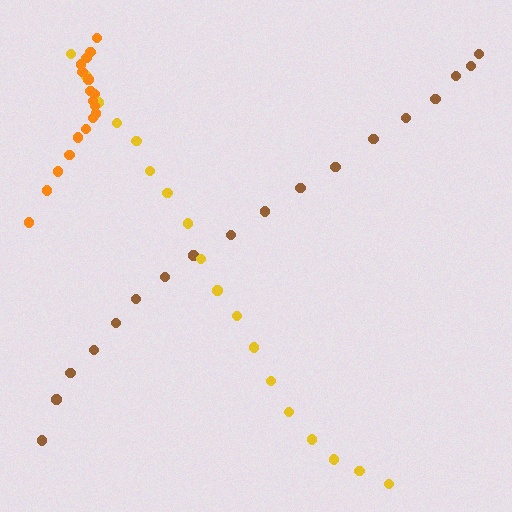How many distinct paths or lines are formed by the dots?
There are 3 distinct paths.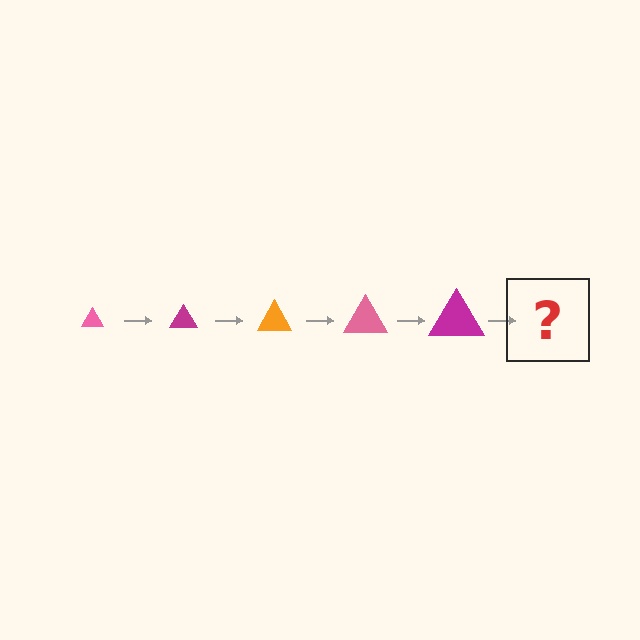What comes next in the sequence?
The next element should be an orange triangle, larger than the previous one.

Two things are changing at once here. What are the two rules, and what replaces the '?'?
The two rules are that the triangle grows larger each step and the color cycles through pink, magenta, and orange. The '?' should be an orange triangle, larger than the previous one.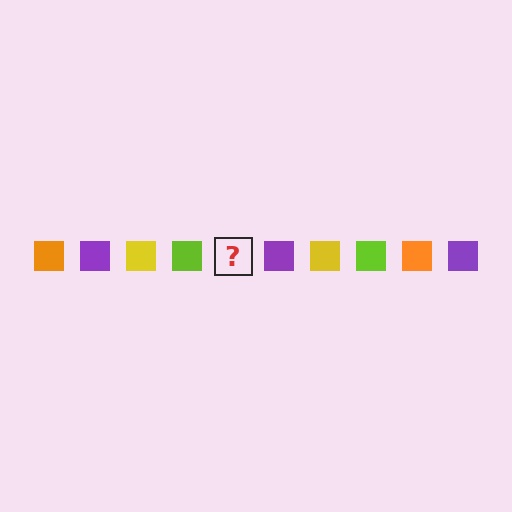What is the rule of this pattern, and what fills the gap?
The rule is that the pattern cycles through orange, purple, yellow, lime squares. The gap should be filled with an orange square.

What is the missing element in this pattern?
The missing element is an orange square.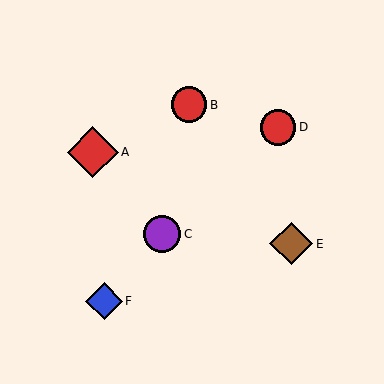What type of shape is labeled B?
Shape B is a red circle.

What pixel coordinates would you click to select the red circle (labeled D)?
Click at (278, 127) to select the red circle D.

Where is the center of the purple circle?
The center of the purple circle is at (162, 234).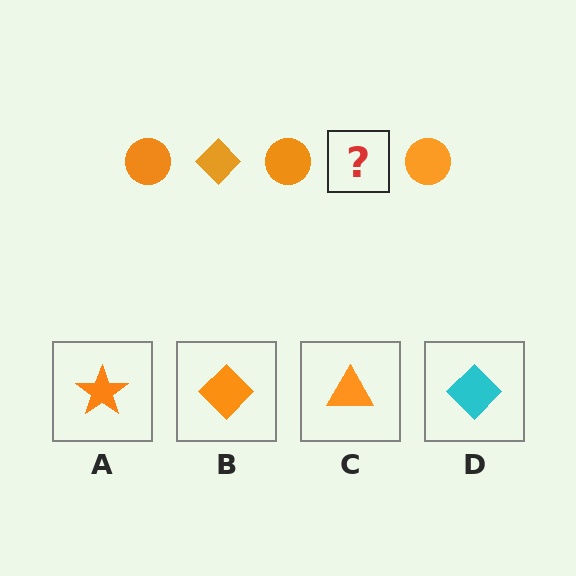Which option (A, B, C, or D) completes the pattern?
B.